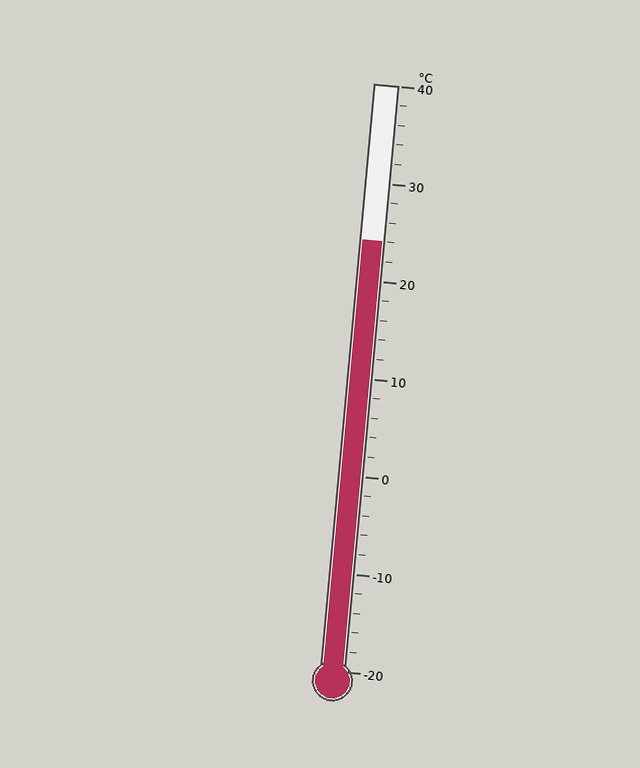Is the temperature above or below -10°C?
The temperature is above -10°C.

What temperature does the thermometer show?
The thermometer shows approximately 24°C.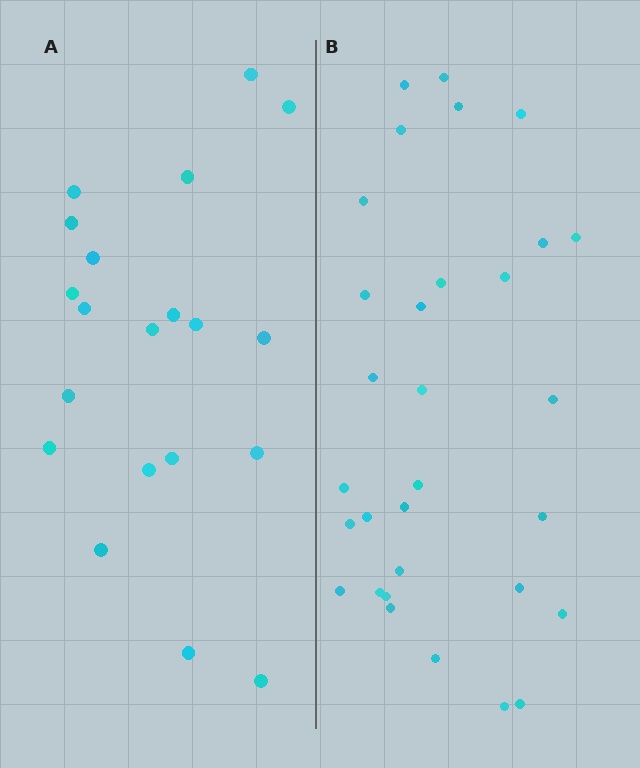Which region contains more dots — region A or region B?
Region B (the right region) has more dots.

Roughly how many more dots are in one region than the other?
Region B has roughly 12 or so more dots than region A.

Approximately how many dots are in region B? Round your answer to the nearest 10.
About 30 dots. (The exact count is 31, which rounds to 30.)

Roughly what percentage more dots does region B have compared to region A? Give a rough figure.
About 55% more.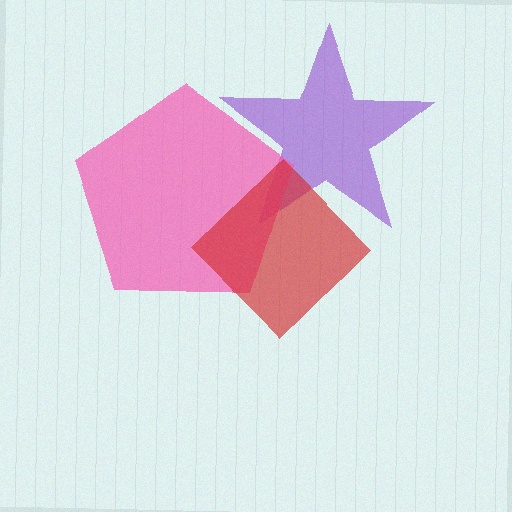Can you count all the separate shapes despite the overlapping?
Yes, there are 3 separate shapes.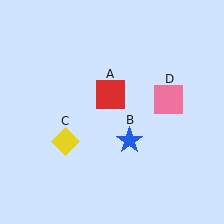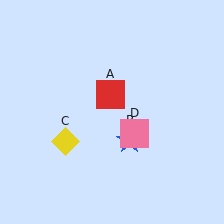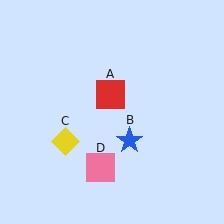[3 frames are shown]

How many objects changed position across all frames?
1 object changed position: pink square (object D).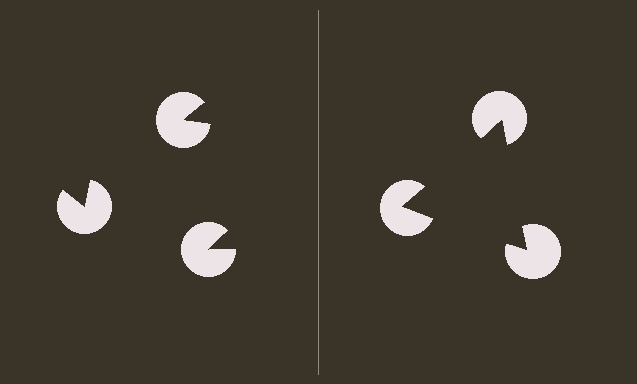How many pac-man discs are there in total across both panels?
6 — 3 on each side.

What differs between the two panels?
The pac-man discs are positioned identically on both sides; only the wedge orientations differ. On the right they align to a triangle; on the left they are misaligned.